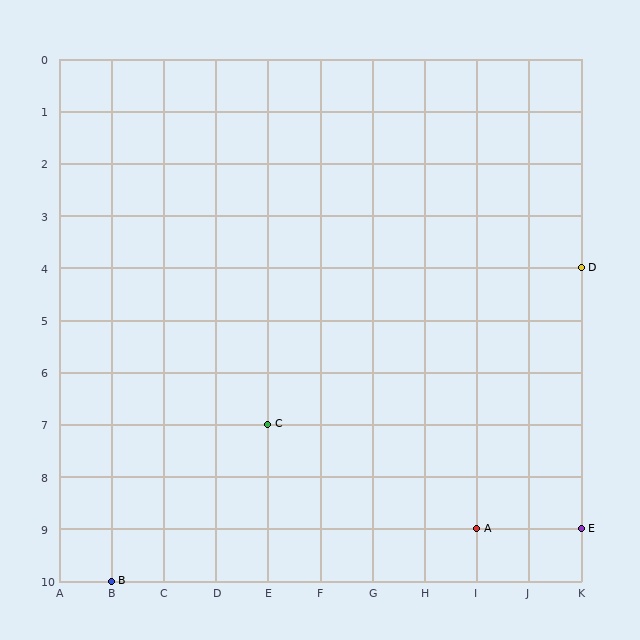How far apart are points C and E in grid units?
Points C and E are 6 columns and 2 rows apart (about 6.3 grid units diagonally).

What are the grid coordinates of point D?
Point D is at grid coordinates (K, 4).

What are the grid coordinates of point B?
Point B is at grid coordinates (B, 10).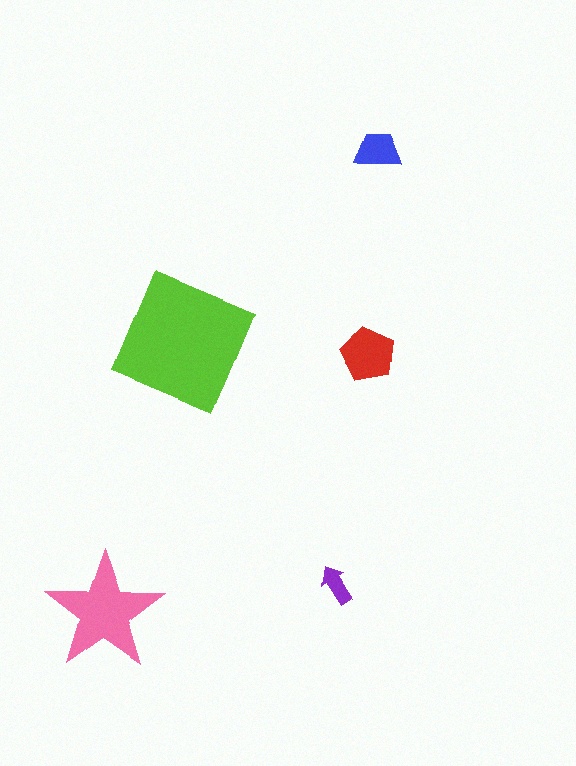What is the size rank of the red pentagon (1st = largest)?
3rd.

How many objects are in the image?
There are 5 objects in the image.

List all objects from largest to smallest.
The lime square, the pink star, the red pentagon, the blue trapezoid, the purple arrow.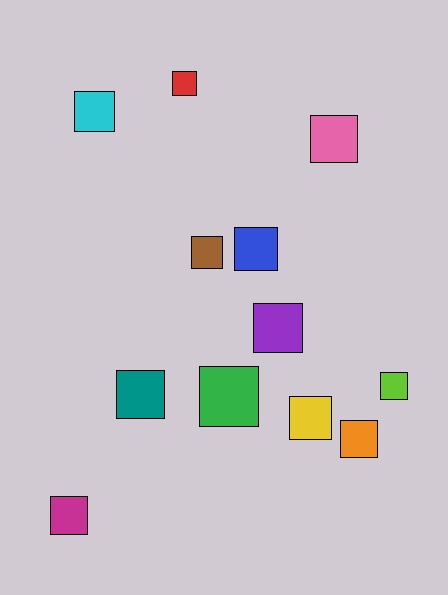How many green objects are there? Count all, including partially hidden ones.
There is 1 green object.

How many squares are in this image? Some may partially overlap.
There are 12 squares.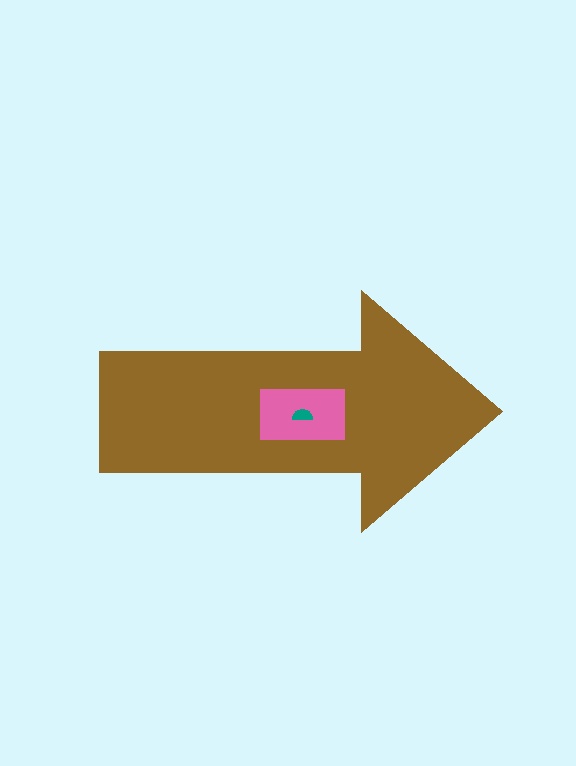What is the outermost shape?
The brown arrow.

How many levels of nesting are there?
3.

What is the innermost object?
The teal semicircle.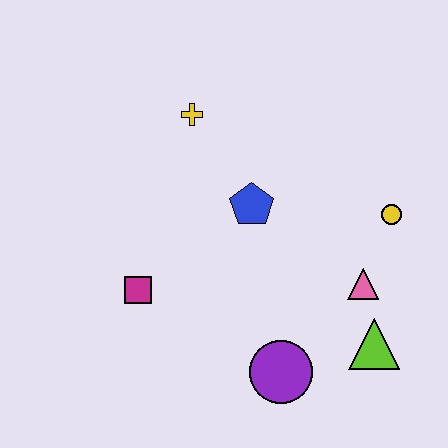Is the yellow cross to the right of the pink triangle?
No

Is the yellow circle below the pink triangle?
No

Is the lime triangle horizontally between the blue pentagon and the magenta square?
No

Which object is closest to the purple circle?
The lime triangle is closest to the purple circle.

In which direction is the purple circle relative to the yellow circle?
The purple circle is below the yellow circle.